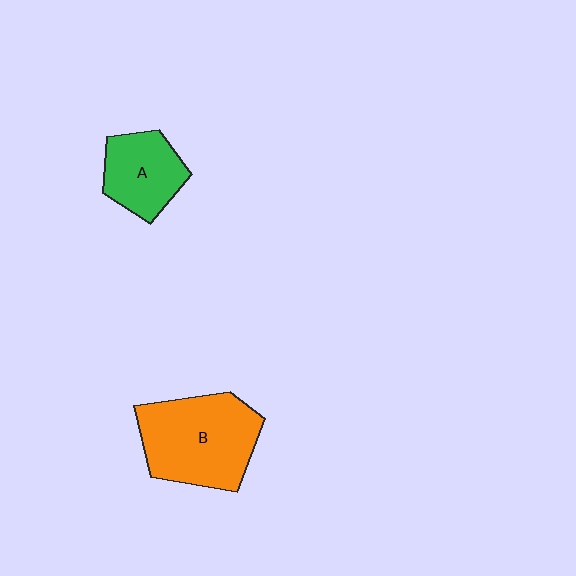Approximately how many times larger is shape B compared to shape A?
Approximately 1.7 times.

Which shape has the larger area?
Shape B (orange).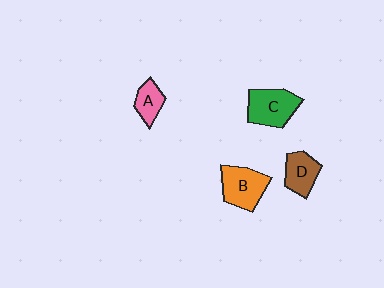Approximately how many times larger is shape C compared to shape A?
Approximately 1.8 times.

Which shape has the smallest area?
Shape A (pink).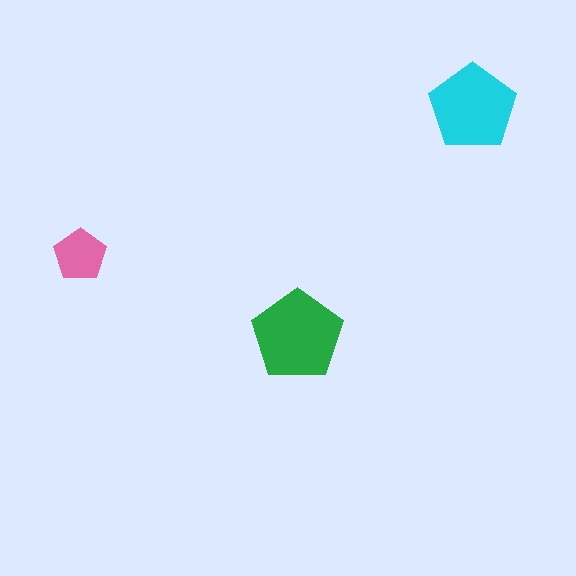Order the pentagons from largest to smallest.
the green one, the cyan one, the pink one.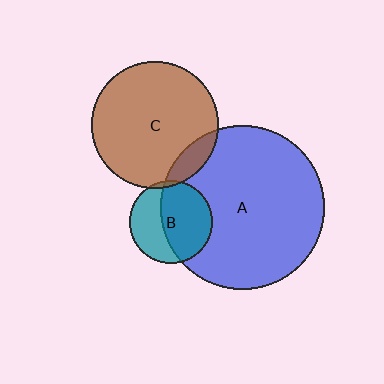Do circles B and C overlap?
Yes.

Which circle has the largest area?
Circle A (blue).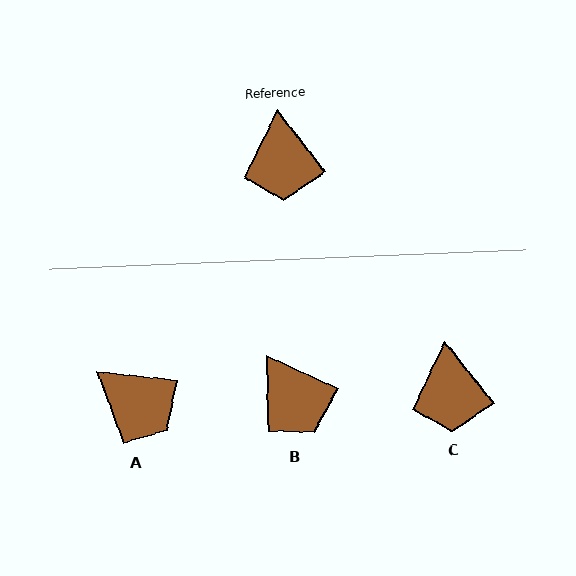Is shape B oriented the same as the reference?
No, it is off by about 27 degrees.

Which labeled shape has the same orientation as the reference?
C.